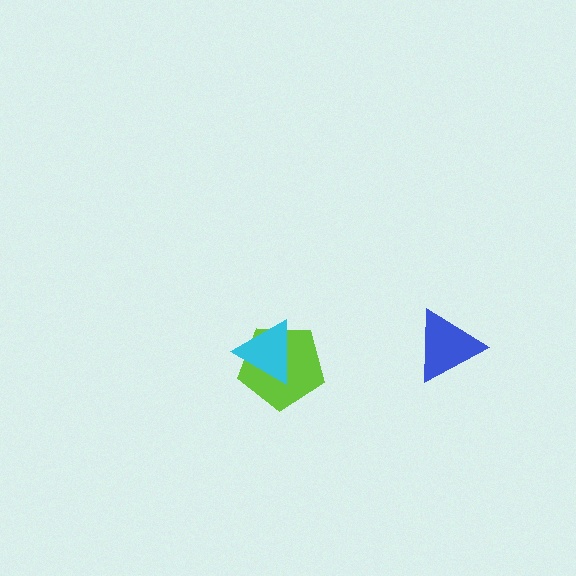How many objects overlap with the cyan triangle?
1 object overlaps with the cyan triangle.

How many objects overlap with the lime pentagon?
1 object overlaps with the lime pentagon.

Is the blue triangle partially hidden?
No, no other shape covers it.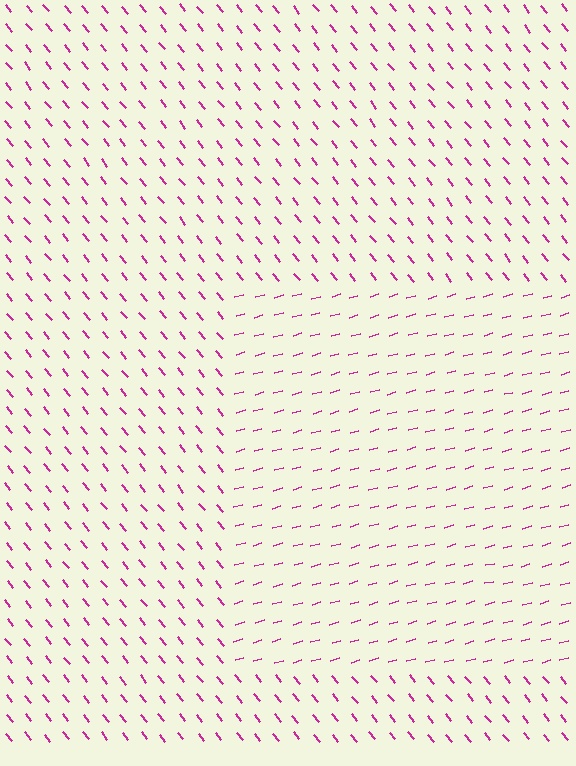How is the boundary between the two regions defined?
The boundary is defined purely by a change in line orientation (approximately 66 degrees difference). All lines are the same color and thickness.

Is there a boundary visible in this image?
Yes, there is a texture boundary formed by a change in line orientation.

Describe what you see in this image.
The image is filled with small magenta line segments. A rectangle region in the image has lines oriented differently from the surrounding lines, creating a visible texture boundary.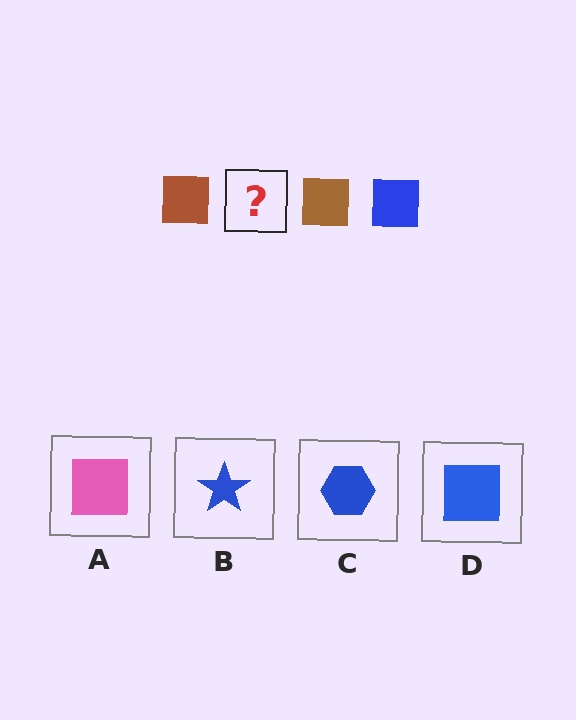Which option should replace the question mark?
Option D.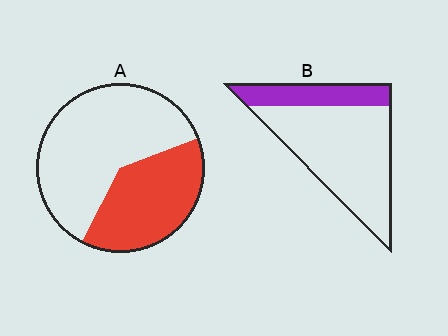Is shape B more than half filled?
No.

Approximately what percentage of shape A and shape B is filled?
A is approximately 40% and B is approximately 25%.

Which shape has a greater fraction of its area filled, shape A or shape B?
Shape A.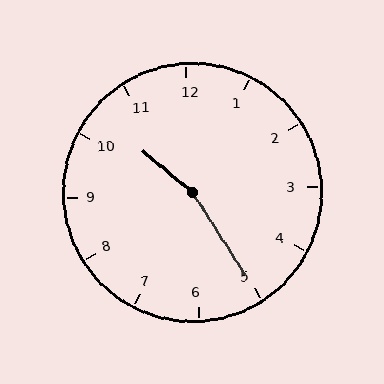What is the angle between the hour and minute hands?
Approximately 162 degrees.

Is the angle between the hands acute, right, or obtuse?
It is obtuse.